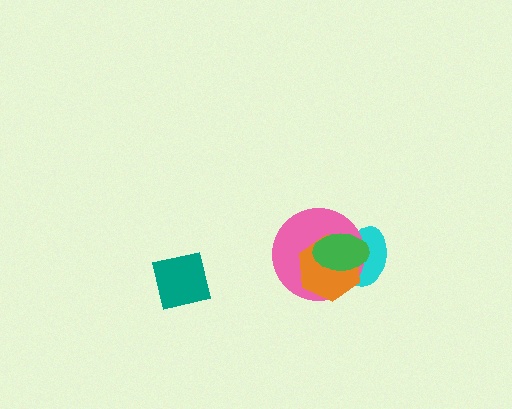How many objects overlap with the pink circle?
3 objects overlap with the pink circle.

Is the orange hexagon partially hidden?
Yes, it is partially covered by another shape.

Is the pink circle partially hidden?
Yes, it is partially covered by another shape.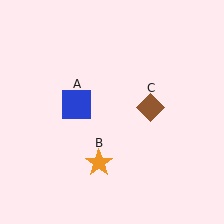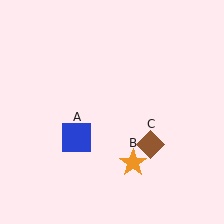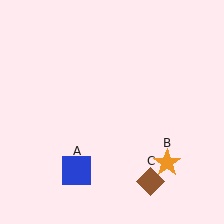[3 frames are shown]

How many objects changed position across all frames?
3 objects changed position: blue square (object A), orange star (object B), brown diamond (object C).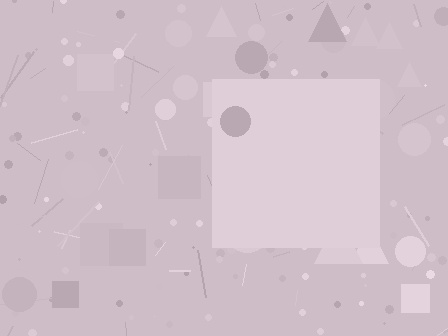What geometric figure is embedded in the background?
A square is embedded in the background.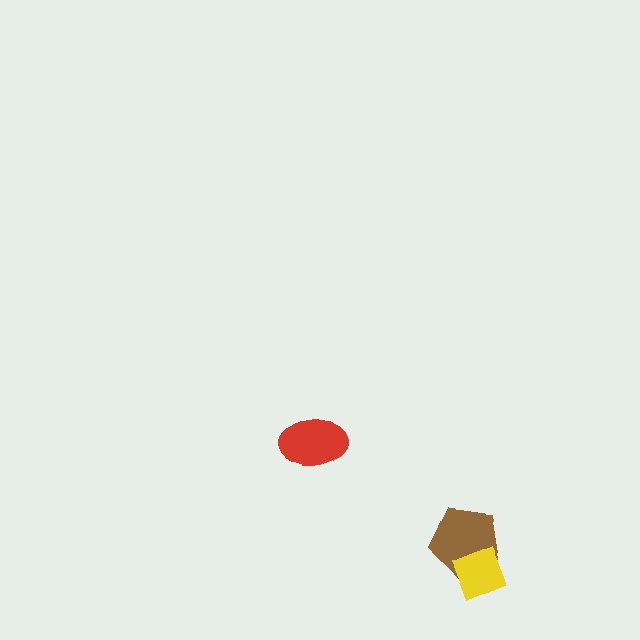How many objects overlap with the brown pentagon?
1 object overlaps with the brown pentagon.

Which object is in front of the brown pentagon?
The yellow diamond is in front of the brown pentagon.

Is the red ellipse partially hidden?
No, no other shape covers it.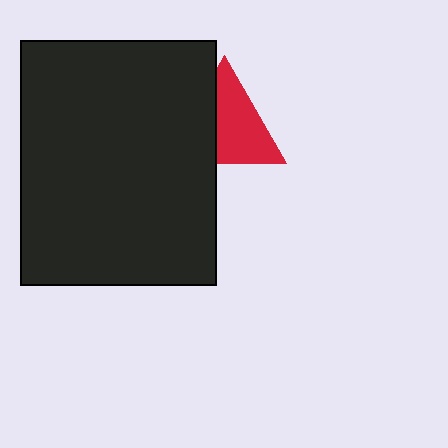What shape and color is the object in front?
The object in front is a black rectangle.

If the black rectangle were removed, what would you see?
You would see the complete red triangle.